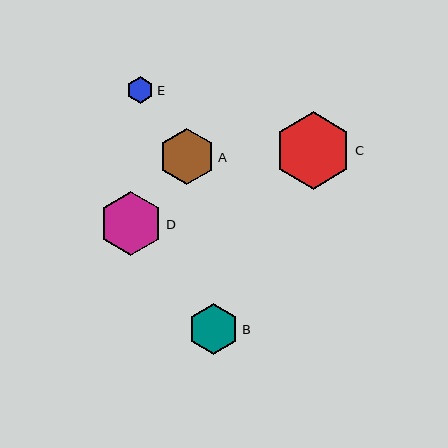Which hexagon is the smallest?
Hexagon E is the smallest with a size of approximately 27 pixels.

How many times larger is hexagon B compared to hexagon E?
Hexagon B is approximately 1.9 times the size of hexagon E.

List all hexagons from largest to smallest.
From largest to smallest: C, D, A, B, E.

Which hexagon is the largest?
Hexagon C is the largest with a size of approximately 77 pixels.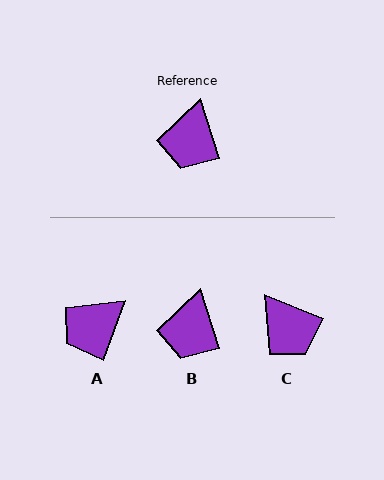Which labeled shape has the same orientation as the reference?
B.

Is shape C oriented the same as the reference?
No, it is off by about 50 degrees.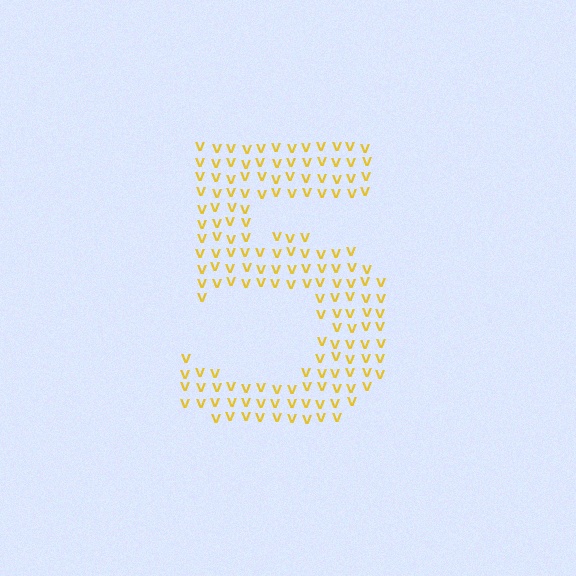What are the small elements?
The small elements are letter V's.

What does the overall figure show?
The overall figure shows the digit 5.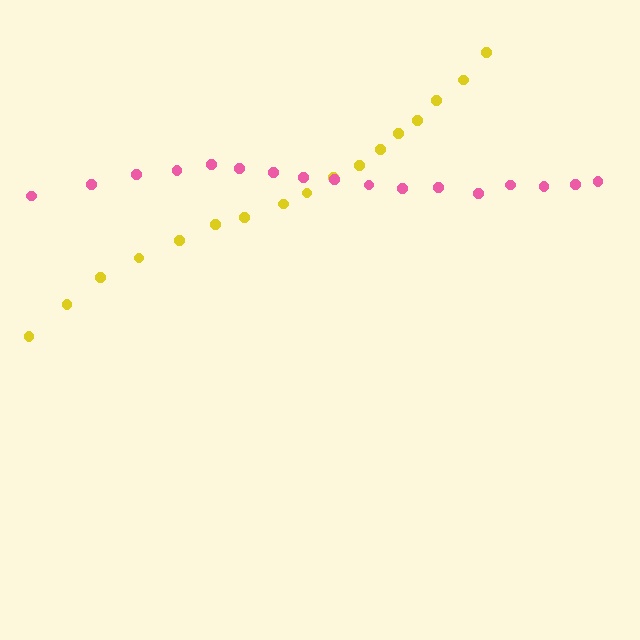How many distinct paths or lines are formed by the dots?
There are 2 distinct paths.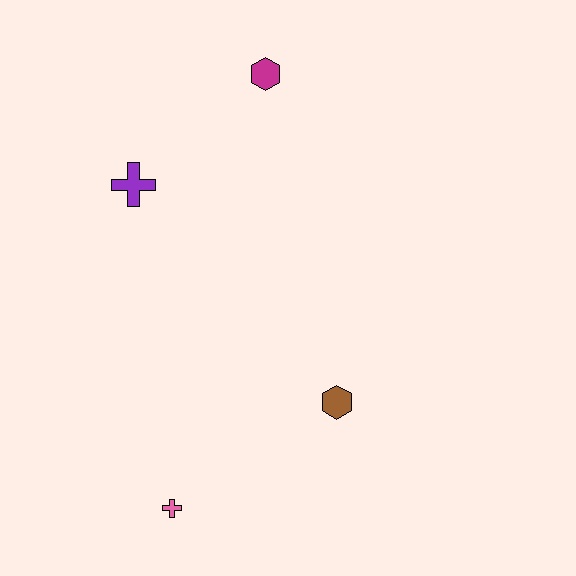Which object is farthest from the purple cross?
The pink cross is farthest from the purple cross.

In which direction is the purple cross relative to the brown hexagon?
The purple cross is above the brown hexagon.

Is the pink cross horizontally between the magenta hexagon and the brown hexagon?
No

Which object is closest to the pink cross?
The brown hexagon is closest to the pink cross.